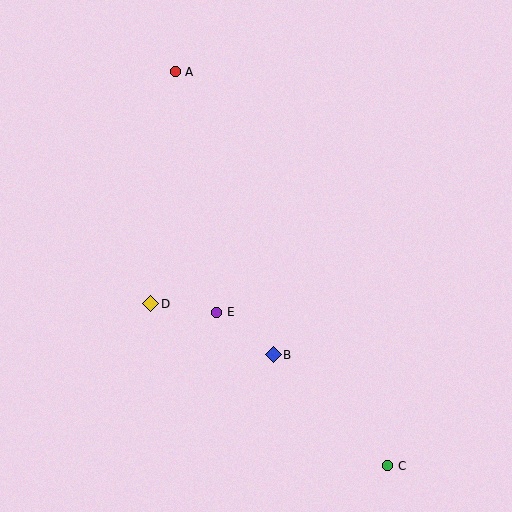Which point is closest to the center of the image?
Point E at (217, 312) is closest to the center.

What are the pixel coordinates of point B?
Point B is at (273, 355).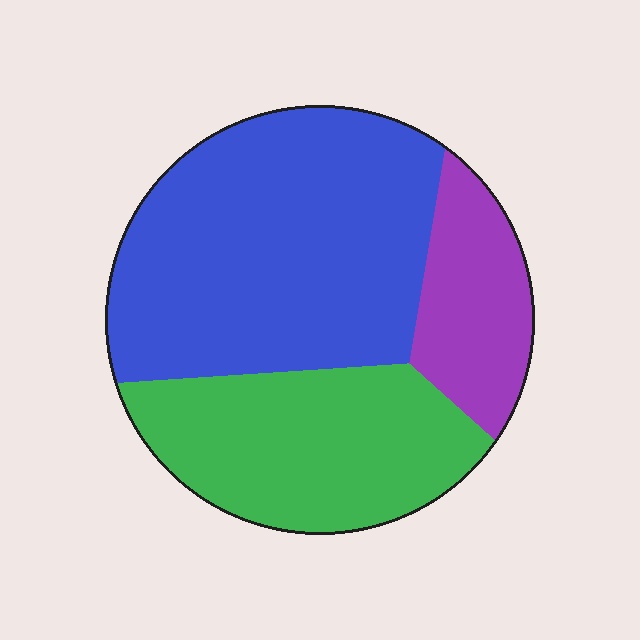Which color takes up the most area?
Blue, at roughly 50%.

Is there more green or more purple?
Green.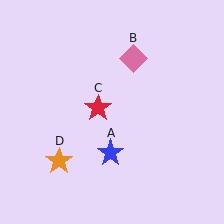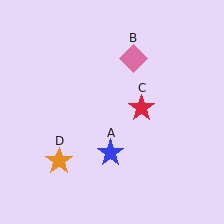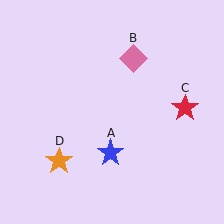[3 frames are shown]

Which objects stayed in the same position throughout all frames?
Blue star (object A) and pink diamond (object B) and orange star (object D) remained stationary.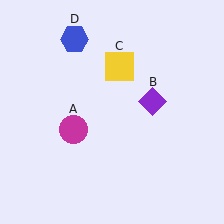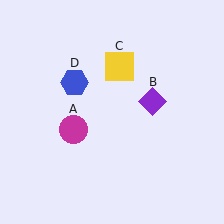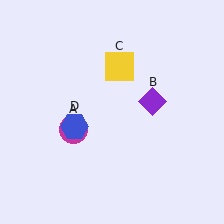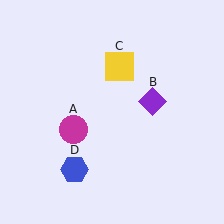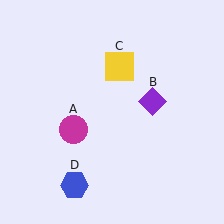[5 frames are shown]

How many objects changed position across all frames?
1 object changed position: blue hexagon (object D).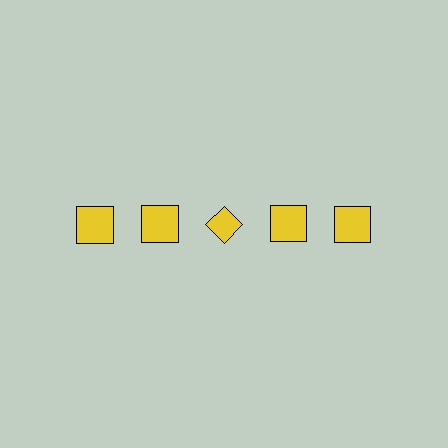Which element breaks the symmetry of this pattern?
The yellow diamond in the top row, center column breaks the symmetry. All other shapes are yellow squares.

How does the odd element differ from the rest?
It has a different shape: diamond instead of square.